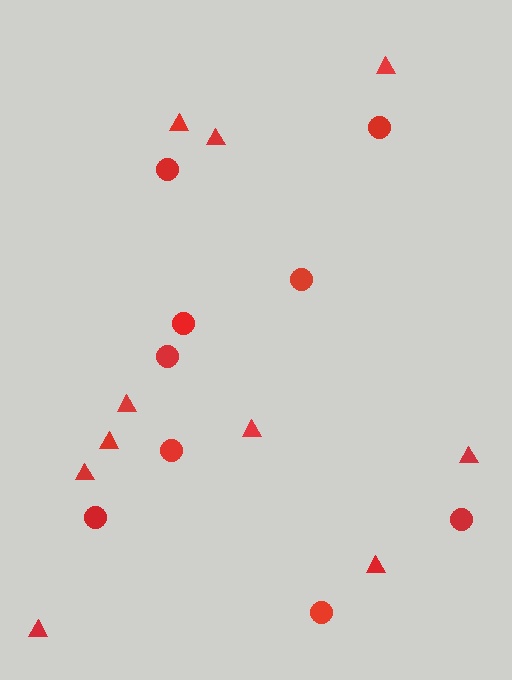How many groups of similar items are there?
There are 2 groups: one group of circles (9) and one group of triangles (10).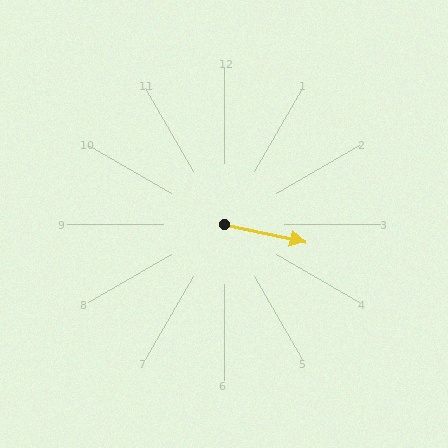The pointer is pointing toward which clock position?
Roughly 3 o'clock.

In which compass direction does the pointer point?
East.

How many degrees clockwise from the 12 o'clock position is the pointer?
Approximately 102 degrees.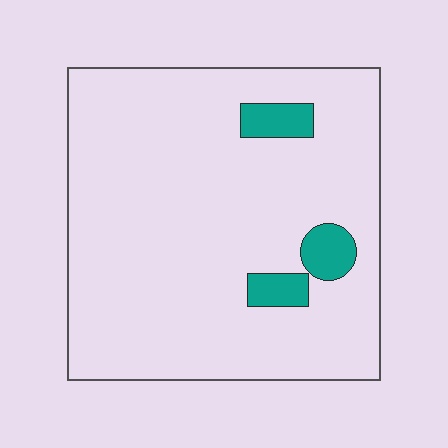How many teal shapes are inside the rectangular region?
3.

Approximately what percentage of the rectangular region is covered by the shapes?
Approximately 5%.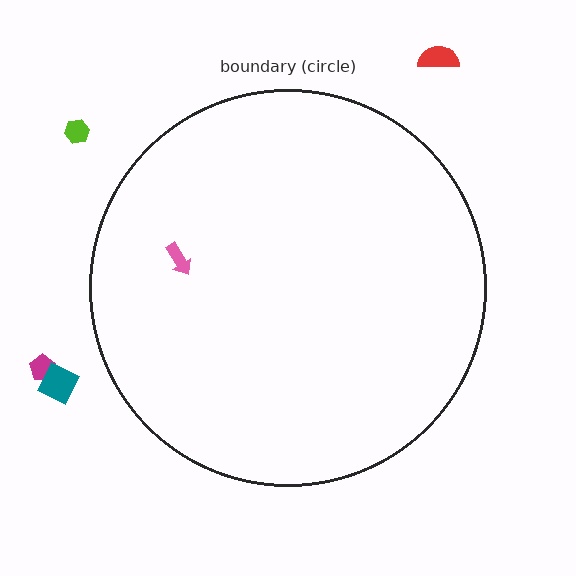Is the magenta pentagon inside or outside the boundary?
Outside.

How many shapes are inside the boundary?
1 inside, 4 outside.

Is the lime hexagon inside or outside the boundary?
Outside.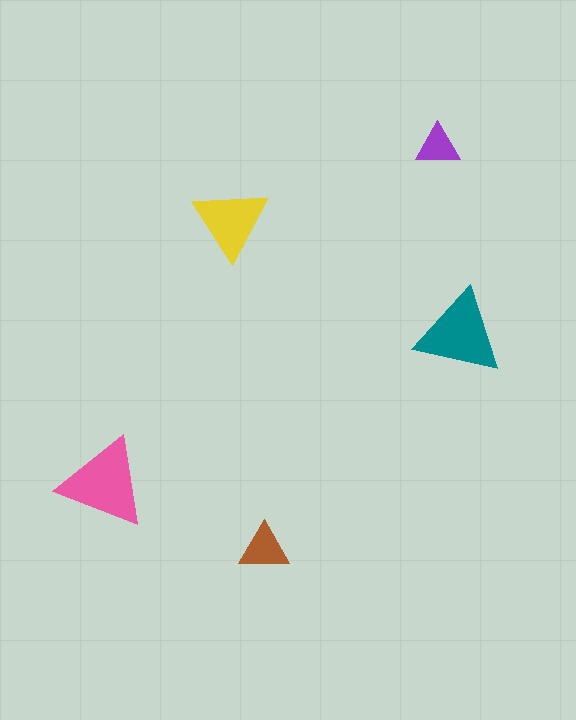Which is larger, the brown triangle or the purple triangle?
The brown one.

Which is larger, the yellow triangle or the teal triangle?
The teal one.